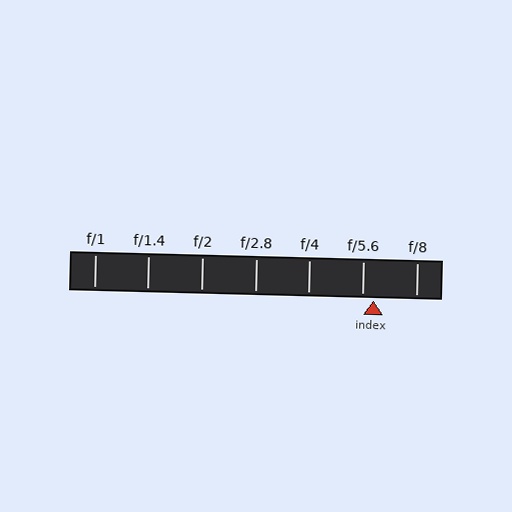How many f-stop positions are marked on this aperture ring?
There are 7 f-stop positions marked.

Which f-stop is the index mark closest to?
The index mark is closest to f/5.6.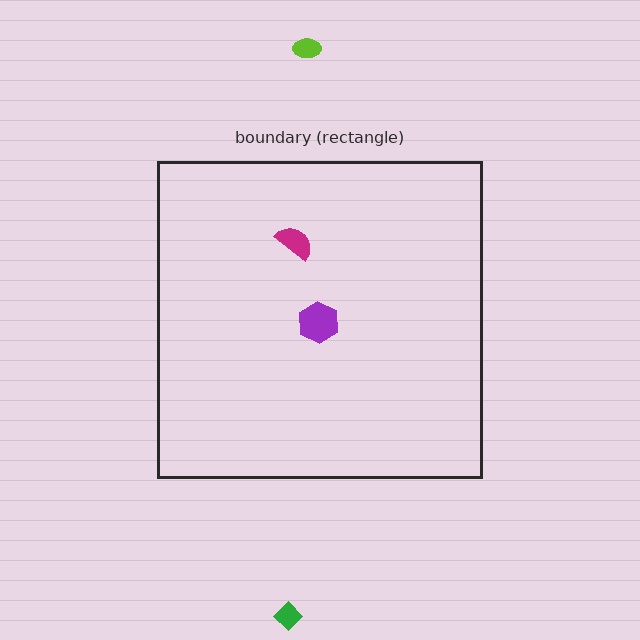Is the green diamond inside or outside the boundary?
Outside.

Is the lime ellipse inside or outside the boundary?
Outside.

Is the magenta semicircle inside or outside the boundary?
Inside.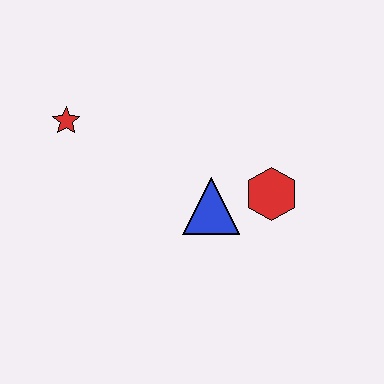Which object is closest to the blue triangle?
The red hexagon is closest to the blue triangle.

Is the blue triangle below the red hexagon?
Yes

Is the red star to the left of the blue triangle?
Yes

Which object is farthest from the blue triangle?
The red star is farthest from the blue triangle.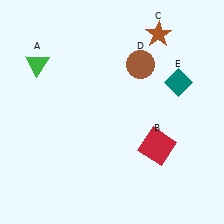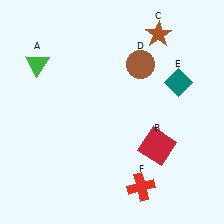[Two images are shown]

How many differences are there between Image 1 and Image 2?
There is 1 difference between the two images.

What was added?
A red cross (F) was added in Image 2.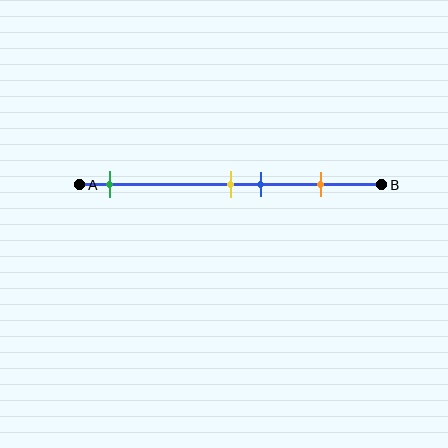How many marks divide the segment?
There are 4 marks dividing the segment.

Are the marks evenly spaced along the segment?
No, the marks are not evenly spaced.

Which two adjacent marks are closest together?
The yellow and blue marks are the closest adjacent pair.